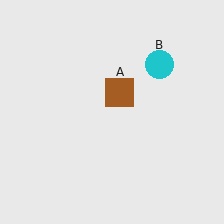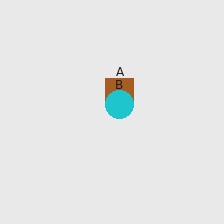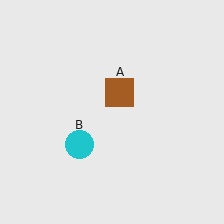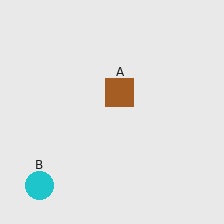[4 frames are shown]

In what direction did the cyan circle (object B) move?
The cyan circle (object B) moved down and to the left.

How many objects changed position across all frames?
1 object changed position: cyan circle (object B).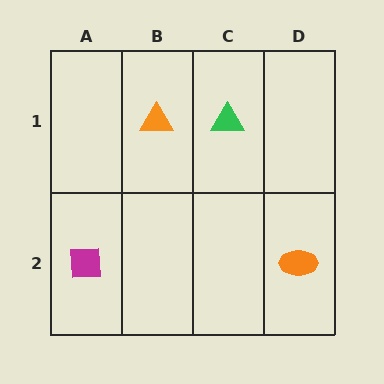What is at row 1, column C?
A green triangle.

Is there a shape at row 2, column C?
No, that cell is empty.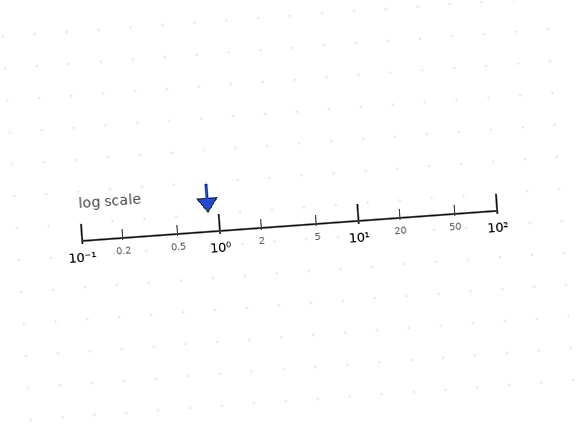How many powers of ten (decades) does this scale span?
The scale spans 3 decades, from 0.1 to 100.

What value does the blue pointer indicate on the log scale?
The pointer indicates approximately 0.84.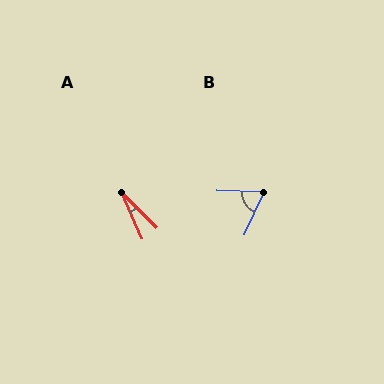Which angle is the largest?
B, at approximately 67 degrees.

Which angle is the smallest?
A, at approximately 21 degrees.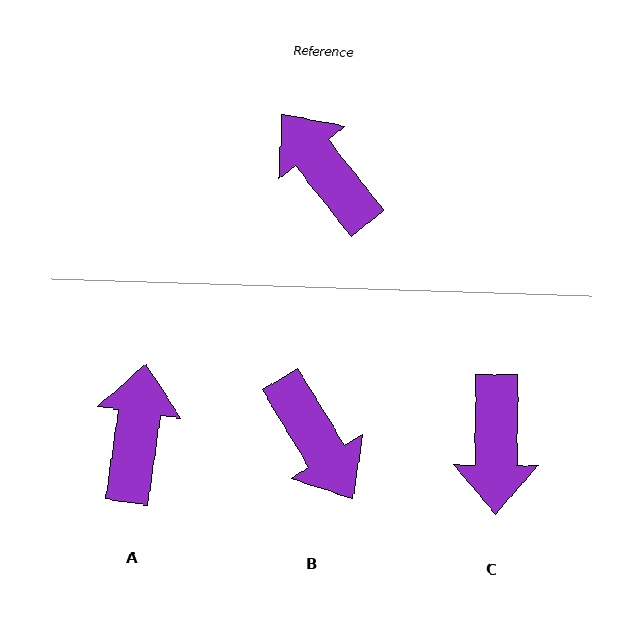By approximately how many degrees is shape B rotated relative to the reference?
Approximately 173 degrees counter-clockwise.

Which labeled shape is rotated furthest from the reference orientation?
B, about 173 degrees away.